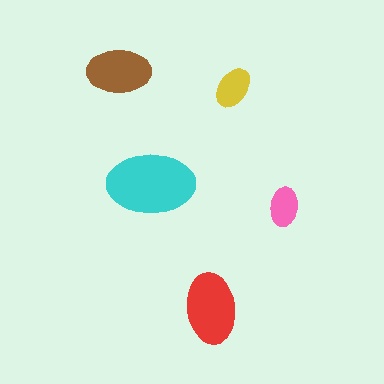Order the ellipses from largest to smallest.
the cyan one, the red one, the brown one, the yellow one, the pink one.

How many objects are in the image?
There are 5 objects in the image.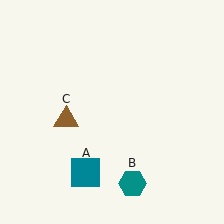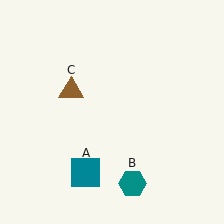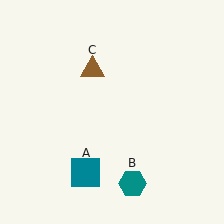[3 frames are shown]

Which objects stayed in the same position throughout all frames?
Teal square (object A) and teal hexagon (object B) remained stationary.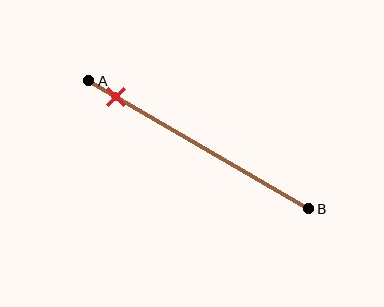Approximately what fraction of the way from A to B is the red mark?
The red mark is approximately 10% of the way from A to B.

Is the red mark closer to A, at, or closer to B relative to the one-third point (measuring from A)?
The red mark is closer to point A than the one-third point of segment AB.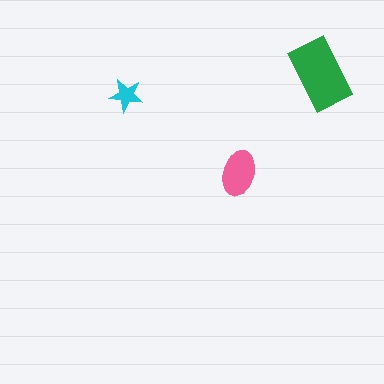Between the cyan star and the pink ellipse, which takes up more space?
The pink ellipse.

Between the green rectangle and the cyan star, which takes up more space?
The green rectangle.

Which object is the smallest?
The cyan star.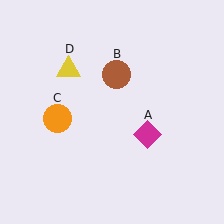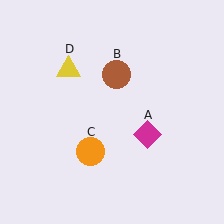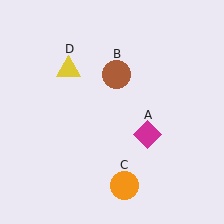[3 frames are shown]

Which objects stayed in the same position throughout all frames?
Magenta diamond (object A) and brown circle (object B) and yellow triangle (object D) remained stationary.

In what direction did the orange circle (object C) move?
The orange circle (object C) moved down and to the right.